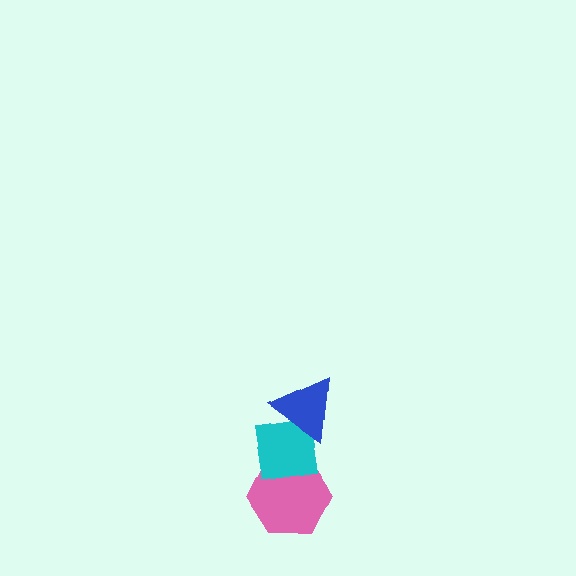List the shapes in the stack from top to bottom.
From top to bottom: the blue triangle, the cyan square, the pink hexagon.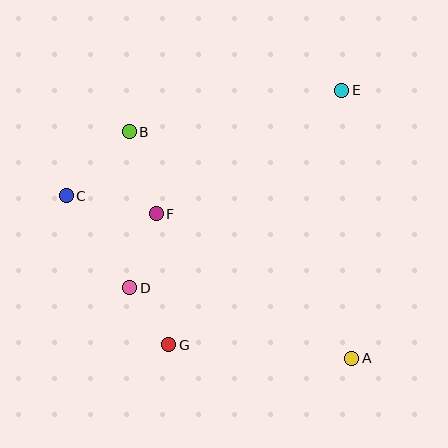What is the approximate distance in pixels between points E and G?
The distance between E and G is approximately 308 pixels.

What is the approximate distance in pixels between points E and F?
The distance between E and F is approximately 223 pixels.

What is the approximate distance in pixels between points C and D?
The distance between C and D is approximately 112 pixels.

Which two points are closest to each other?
Points D and G are closest to each other.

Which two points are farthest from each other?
Points A and C are farthest from each other.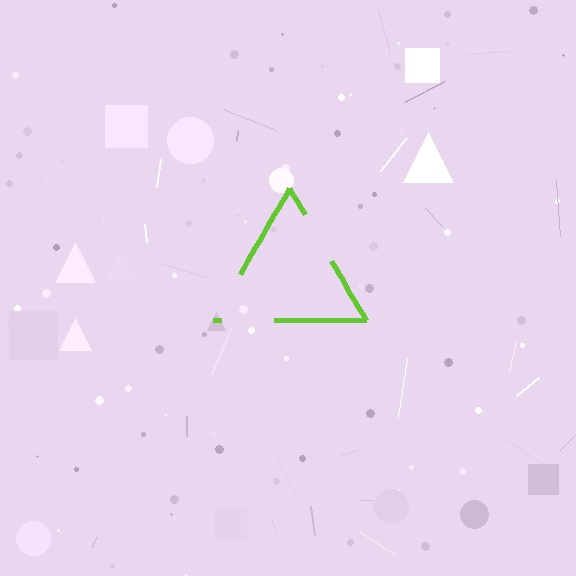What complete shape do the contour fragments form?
The contour fragments form a triangle.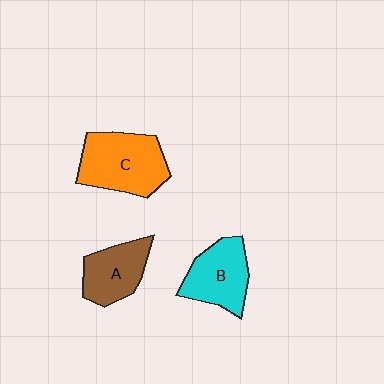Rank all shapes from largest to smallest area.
From largest to smallest: C (orange), B (cyan), A (brown).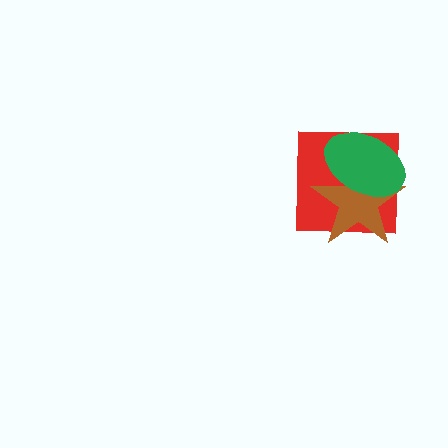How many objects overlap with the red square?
2 objects overlap with the red square.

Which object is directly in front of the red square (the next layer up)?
The brown star is directly in front of the red square.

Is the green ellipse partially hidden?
No, no other shape covers it.